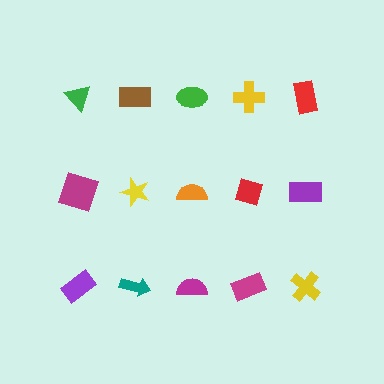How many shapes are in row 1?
5 shapes.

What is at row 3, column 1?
A purple rectangle.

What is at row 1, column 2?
A brown rectangle.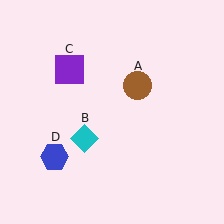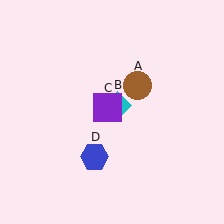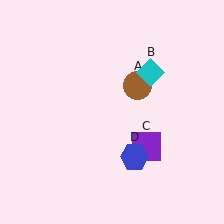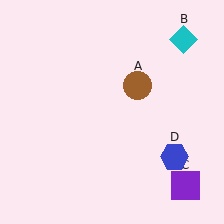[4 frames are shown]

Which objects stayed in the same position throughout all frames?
Brown circle (object A) remained stationary.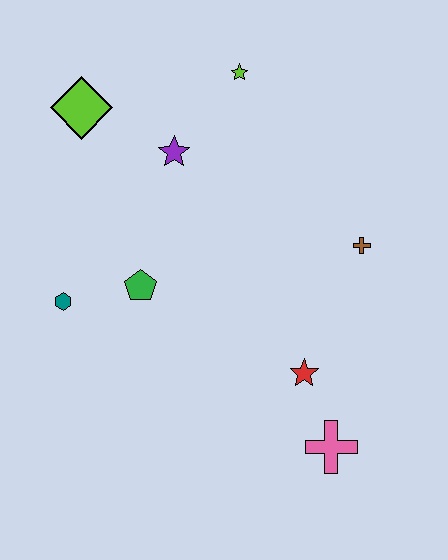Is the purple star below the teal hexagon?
No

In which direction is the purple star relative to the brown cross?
The purple star is to the left of the brown cross.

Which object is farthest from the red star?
The lime diamond is farthest from the red star.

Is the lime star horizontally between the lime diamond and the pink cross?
Yes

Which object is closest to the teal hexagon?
The green pentagon is closest to the teal hexagon.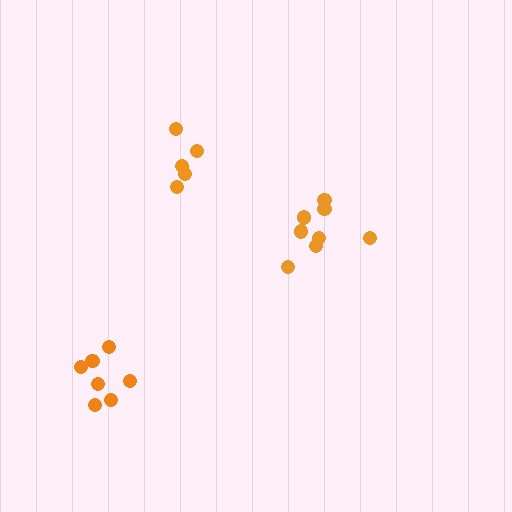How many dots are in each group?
Group 1: 5 dots, Group 2: 8 dots, Group 3: 7 dots (20 total).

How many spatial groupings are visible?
There are 3 spatial groupings.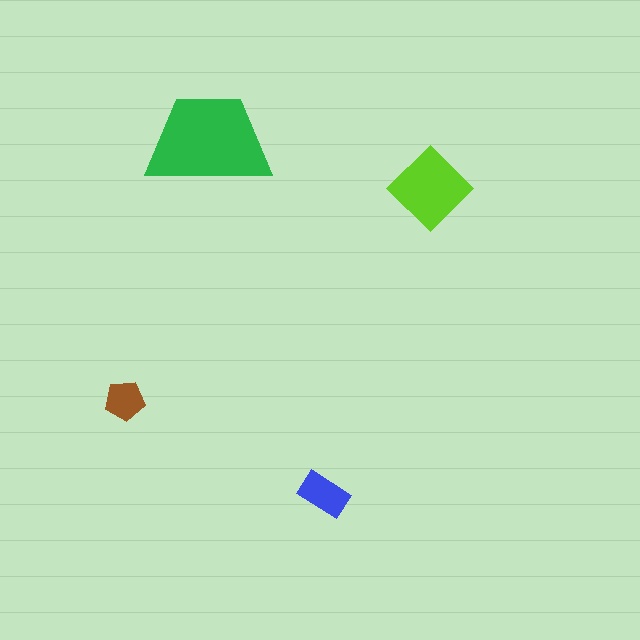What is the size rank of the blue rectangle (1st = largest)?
3rd.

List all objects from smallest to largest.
The brown pentagon, the blue rectangle, the lime diamond, the green trapezoid.